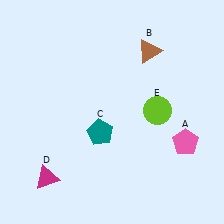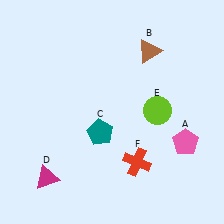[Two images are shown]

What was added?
A red cross (F) was added in Image 2.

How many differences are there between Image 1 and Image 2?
There is 1 difference between the two images.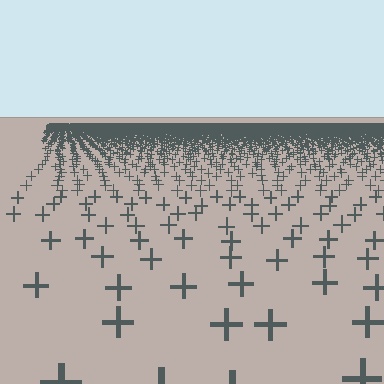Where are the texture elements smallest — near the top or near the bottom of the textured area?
Near the top.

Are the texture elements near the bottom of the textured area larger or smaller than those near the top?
Larger. Near the bottom, elements are closer to the viewer and appear at a bigger on-screen size.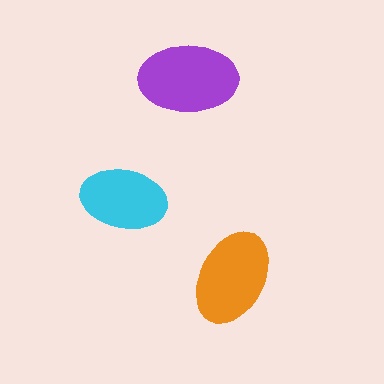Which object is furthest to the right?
The orange ellipse is rightmost.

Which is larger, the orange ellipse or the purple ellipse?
The purple one.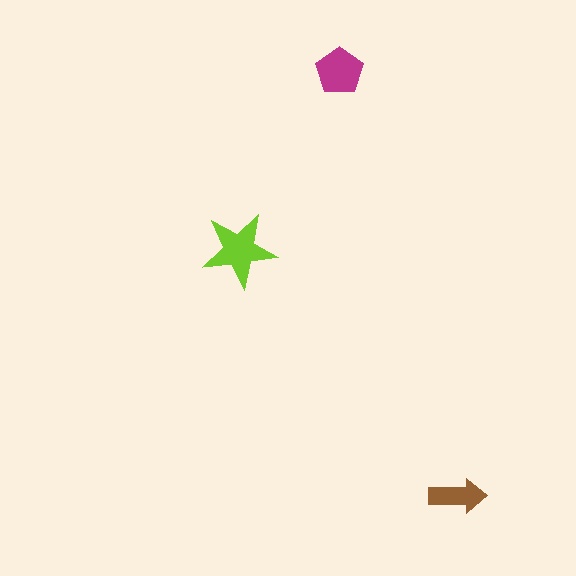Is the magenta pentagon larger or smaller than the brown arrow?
Larger.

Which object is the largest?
The lime star.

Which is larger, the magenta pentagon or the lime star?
The lime star.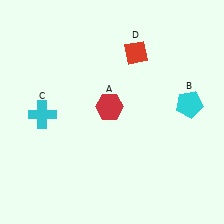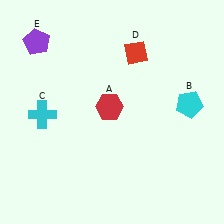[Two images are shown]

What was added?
A purple pentagon (E) was added in Image 2.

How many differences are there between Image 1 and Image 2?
There is 1 difference between the two images.